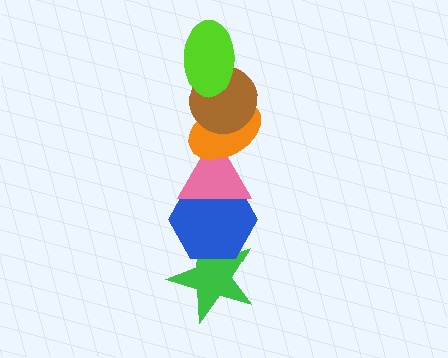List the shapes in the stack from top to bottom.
From top to bottom: the lime ellipse, the brown circle, the orange ellipse, the pink triangle, the blue hexagon, the green star.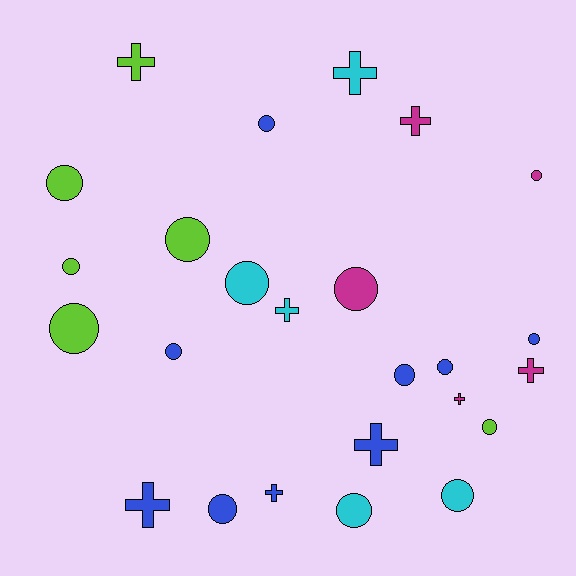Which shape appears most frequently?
Circle, with 16 objects.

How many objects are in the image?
There are 25 objects.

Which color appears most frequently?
Blue, with 9 objects.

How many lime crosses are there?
There is 1 lime cross.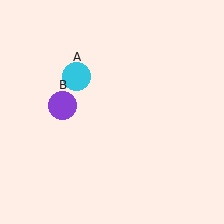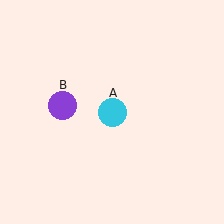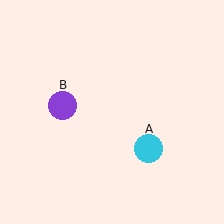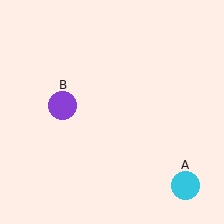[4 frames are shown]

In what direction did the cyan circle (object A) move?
The cyan circle (object A) moved down and to the right.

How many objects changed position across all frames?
1 object changed position: cyan circle (object A).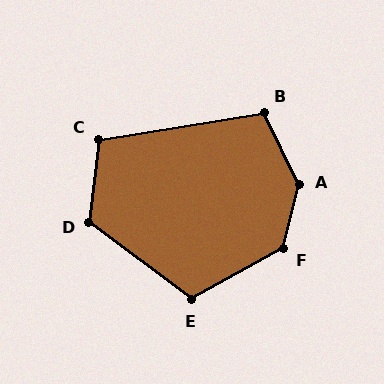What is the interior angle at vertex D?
Approximately 121 degrees (obtuse).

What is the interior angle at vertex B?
Approximately 107 degrees (obtuse).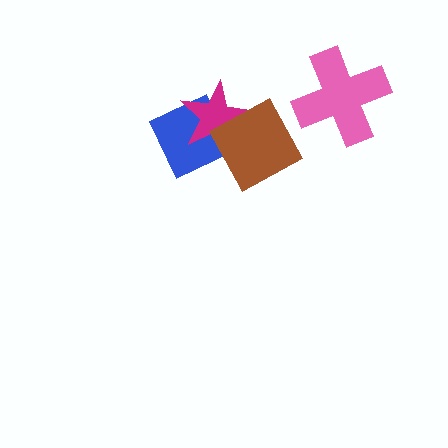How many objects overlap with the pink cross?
0 objects overlap with the pink cross.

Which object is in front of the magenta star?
The brown diamond is in front of the magenta star.